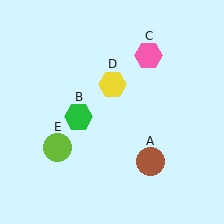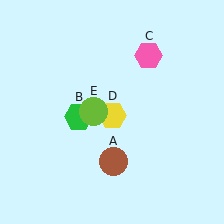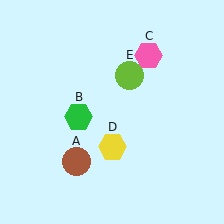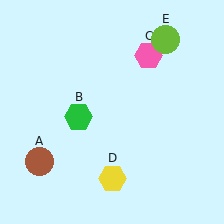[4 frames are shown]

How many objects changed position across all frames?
3 objects changed position: brown circle (object A), yellow hexagon (object D), lime circle (object E).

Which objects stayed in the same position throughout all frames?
Green hexagon (object B) and pink hexagon (object C) remained stationary.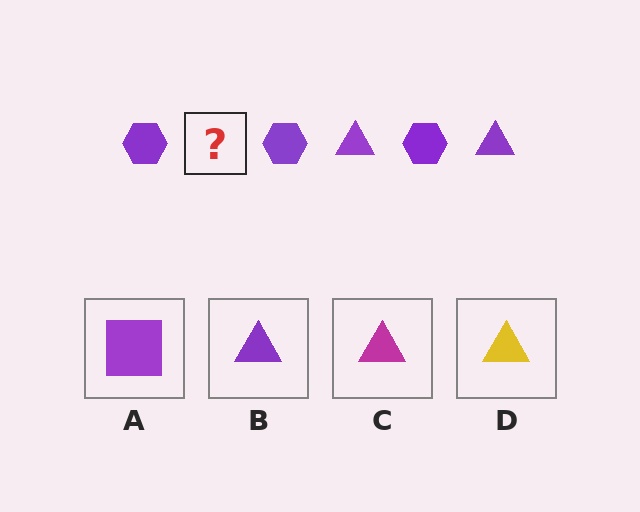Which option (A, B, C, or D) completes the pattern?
B.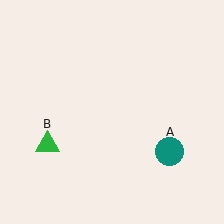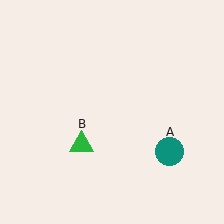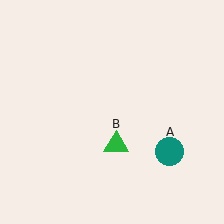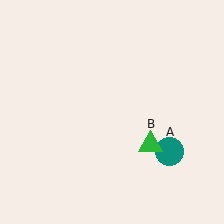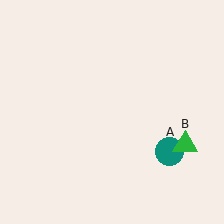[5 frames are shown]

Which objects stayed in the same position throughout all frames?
Teal circle (object A) remained stationary.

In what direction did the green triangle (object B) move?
The green triangle (object B) moved right.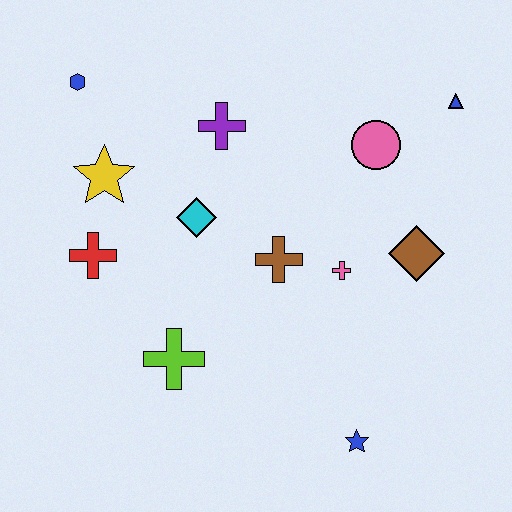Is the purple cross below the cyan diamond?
No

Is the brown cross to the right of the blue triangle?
No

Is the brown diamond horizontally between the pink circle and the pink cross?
No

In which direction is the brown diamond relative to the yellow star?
The brown diamond is to the right of the yellow star.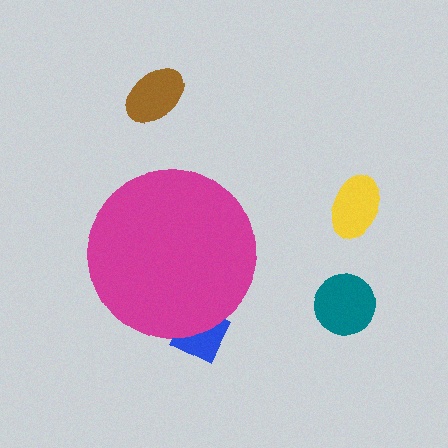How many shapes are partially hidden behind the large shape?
1 shape is partially hidden.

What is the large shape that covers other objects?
A magenta circle.